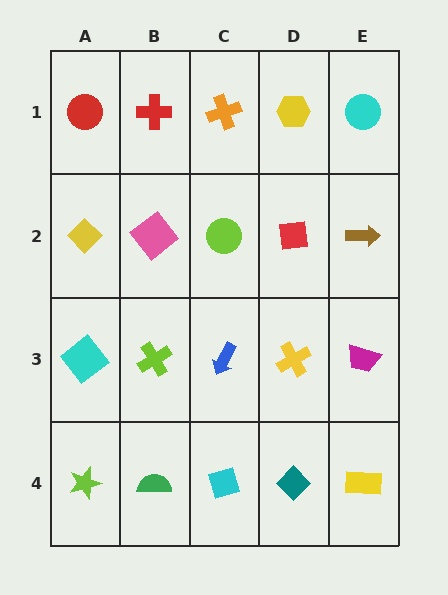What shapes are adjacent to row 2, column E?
A cyan circle (row 1, column E), a magenta trapezoid (row 3, column E), a red square (row 2, column D).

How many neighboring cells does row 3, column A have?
3.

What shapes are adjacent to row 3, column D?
A red square (row 2, column D), a teal diamond (row 4, column D), a blue arrow (row 3, column C), a magenta trapezoid (row 3, column E).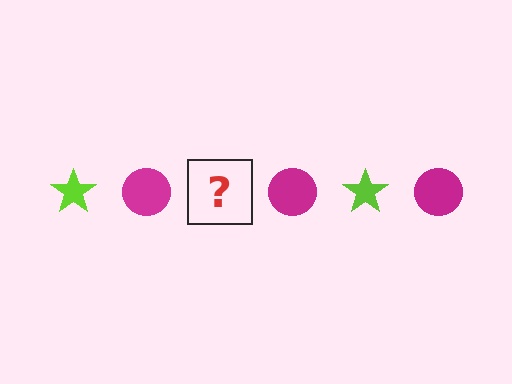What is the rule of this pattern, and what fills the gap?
The rule is that the pattern alternates between lime star and magenta circle. The gap should be filled with a lime star.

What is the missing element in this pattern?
The missing element is a lime star.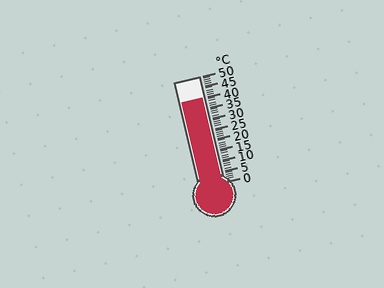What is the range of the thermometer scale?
The thermometer scale ranges from 0°C to 50°C.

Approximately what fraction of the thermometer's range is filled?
The thermometer is filled to approximately 80% of its range.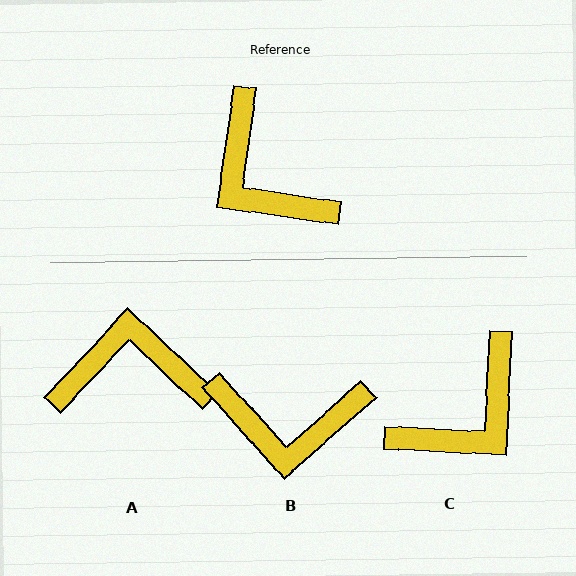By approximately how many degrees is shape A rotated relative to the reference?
Approximately 125 degrees clockwise.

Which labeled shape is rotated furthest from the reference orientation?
A, about 125 degrees away.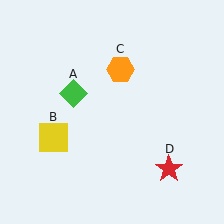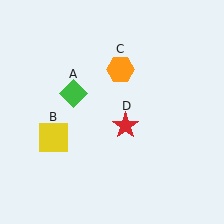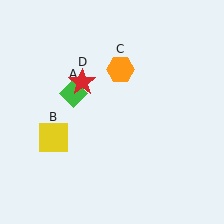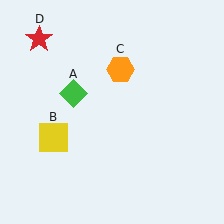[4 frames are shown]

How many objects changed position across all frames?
1 object changed position: red star (object D).